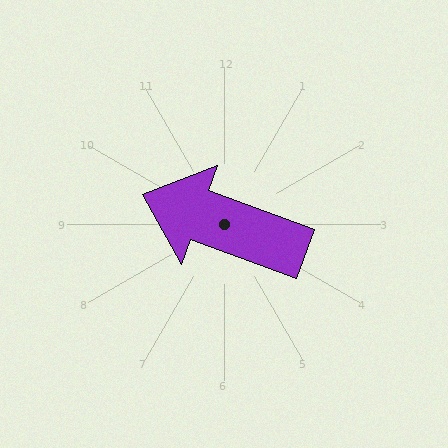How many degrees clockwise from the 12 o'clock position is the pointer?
Approximately 290 degrees.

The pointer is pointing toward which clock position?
Roughly 10 o'clock.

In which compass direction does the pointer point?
West.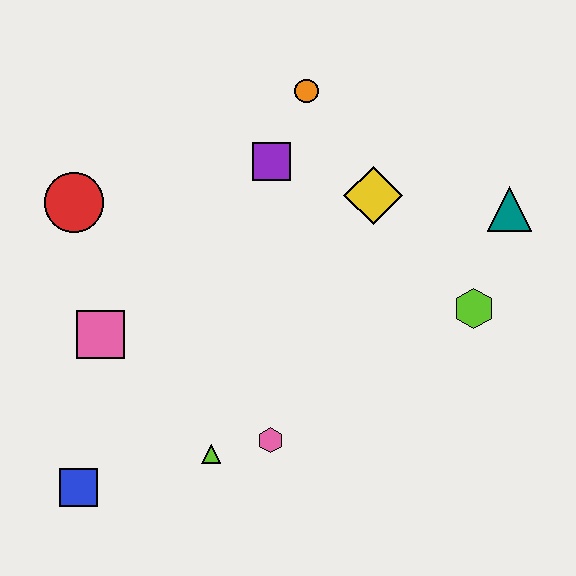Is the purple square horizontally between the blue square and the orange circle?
Yes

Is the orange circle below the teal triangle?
No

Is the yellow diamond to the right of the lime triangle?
Yes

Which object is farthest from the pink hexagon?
The orange circle is farthest from the pink hexagon.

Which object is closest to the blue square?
The lime triangle is closest to the blue square.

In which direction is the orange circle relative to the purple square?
The orange circle is above the purple square.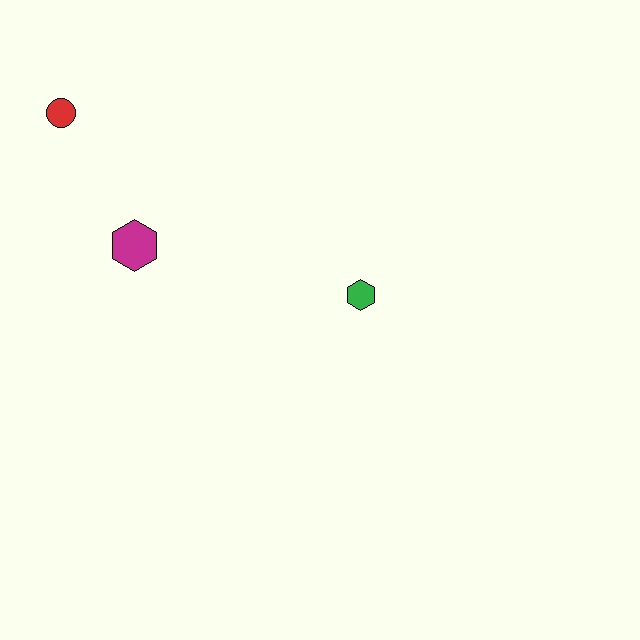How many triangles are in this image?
There are no triangles.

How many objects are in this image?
There are 3 objects.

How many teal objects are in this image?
There are no teal objects.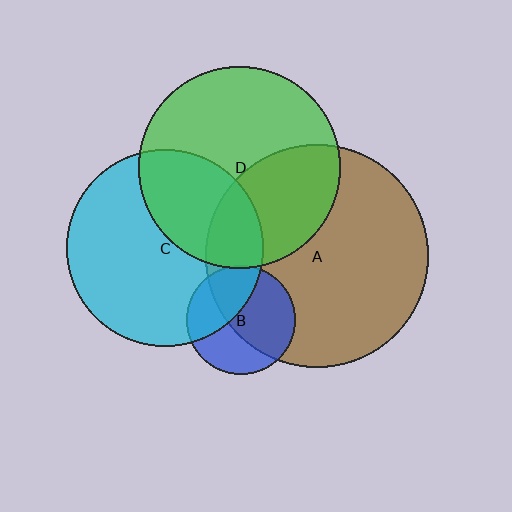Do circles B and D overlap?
Yes.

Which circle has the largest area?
Circle A (brown).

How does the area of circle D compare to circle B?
Approximately 3.5 times.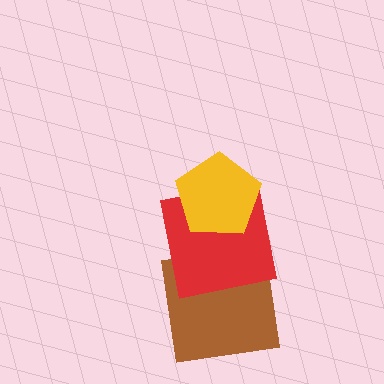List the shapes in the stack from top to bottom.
From top to bottom: the yellow pentagon, the red square, the brown square.